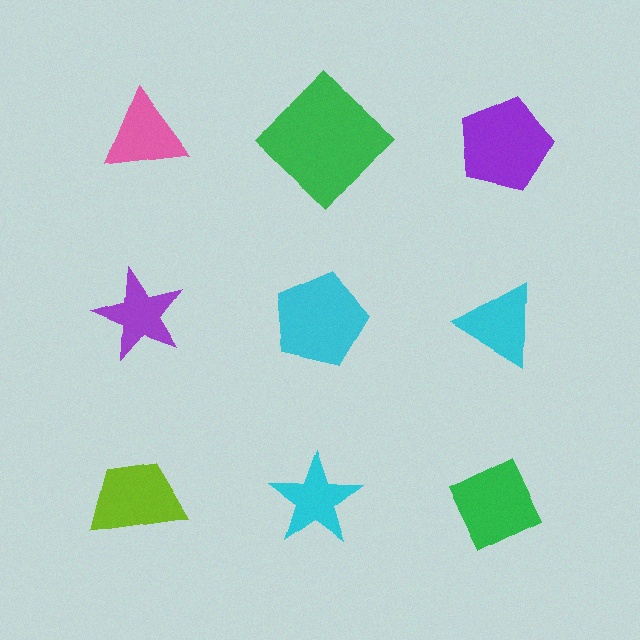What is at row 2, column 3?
A cyan triangle.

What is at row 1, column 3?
A purple pentagon.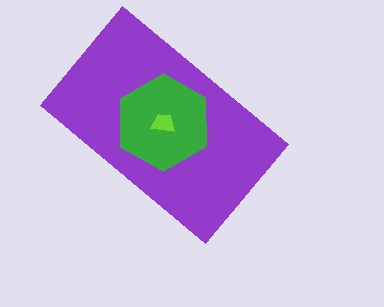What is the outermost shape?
The purple rectangle.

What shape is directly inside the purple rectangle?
The green hexagon.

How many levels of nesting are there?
3.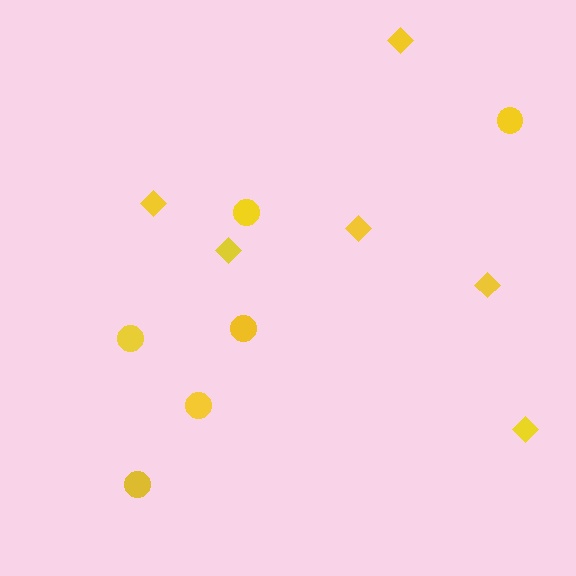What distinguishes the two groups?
There are 2 groups: one group of circles (6) and one group of diamonds (6).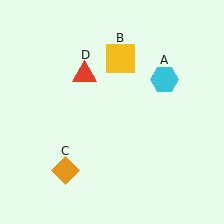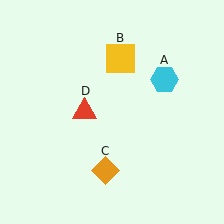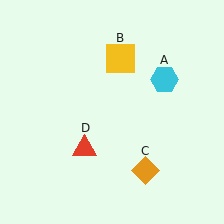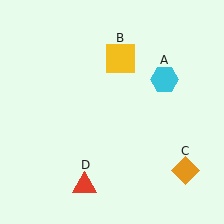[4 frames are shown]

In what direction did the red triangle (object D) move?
The red triangle (object D) moved down.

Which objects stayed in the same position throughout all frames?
Cyan hexagon (object A) and yellow square (object B) remained stationary.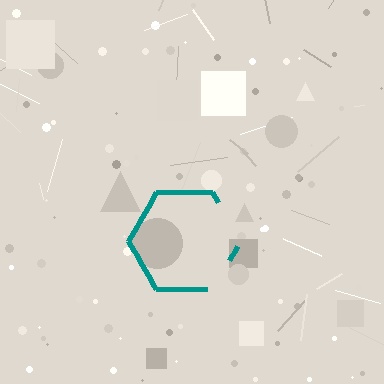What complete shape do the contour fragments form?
The contour fragments form a hexagon.